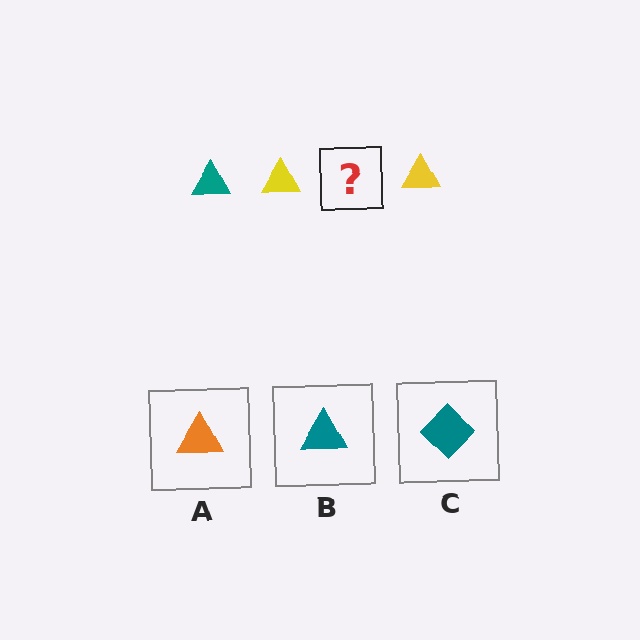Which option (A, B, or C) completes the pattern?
B.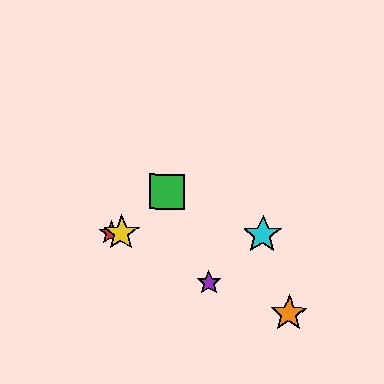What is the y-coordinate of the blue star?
The blue star is at y≈235.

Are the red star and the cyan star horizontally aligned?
Yes, both are at y≈233.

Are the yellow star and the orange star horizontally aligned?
No, the yellow star is at y≈233 and the orange star is at y≈314.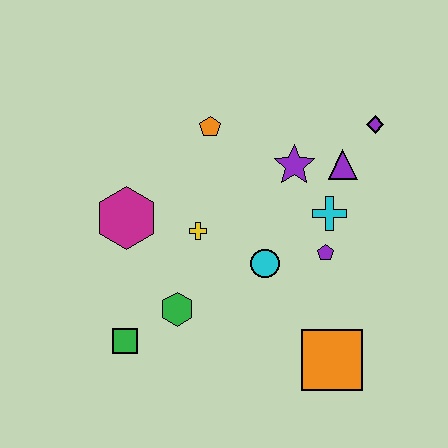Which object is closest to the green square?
The green hexagon is closest to the green square.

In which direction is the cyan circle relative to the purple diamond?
The cyan circle is below the purple diamond.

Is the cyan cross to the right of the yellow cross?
Yes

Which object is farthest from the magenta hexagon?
The purple diamond is farthest from the magenta hexagon.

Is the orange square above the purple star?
No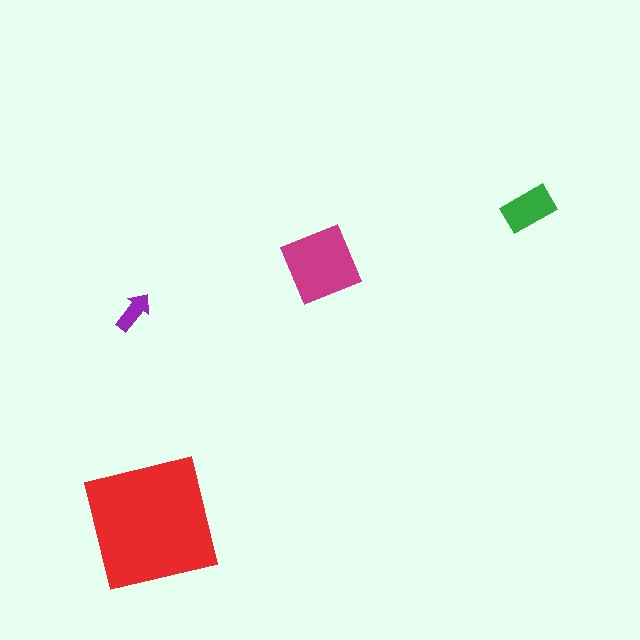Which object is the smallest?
The purple arrow.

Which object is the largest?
The red square.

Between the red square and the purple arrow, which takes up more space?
The red square.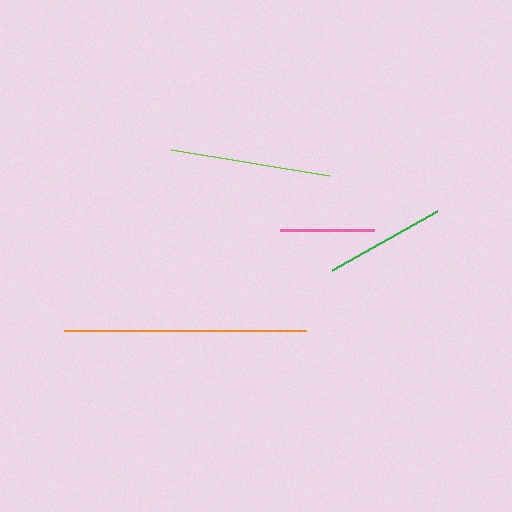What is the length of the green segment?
The green segment is approximately 120 pixels long.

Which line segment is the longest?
The orange line is the longest at approximately 242 pixels.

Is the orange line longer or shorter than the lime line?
The orange line is longer than the lime line.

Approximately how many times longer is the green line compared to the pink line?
The green line is approximately 1.3 times the length of the pink line.